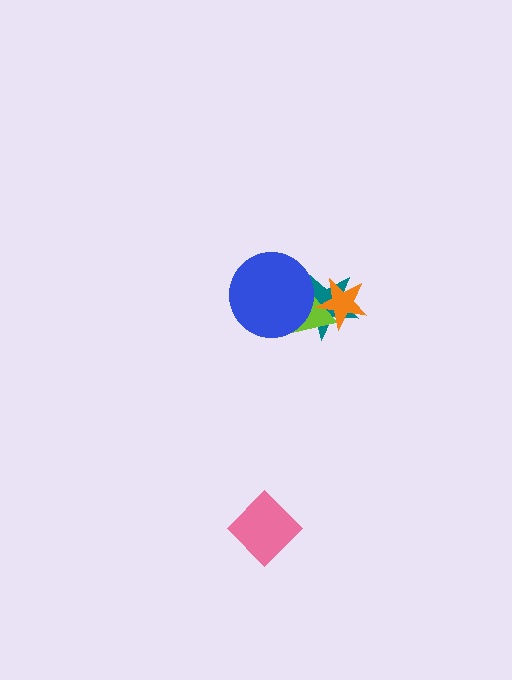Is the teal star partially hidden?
Yes, it is partially covered by another shape.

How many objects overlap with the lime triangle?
3 objects overlap with the lime triangle.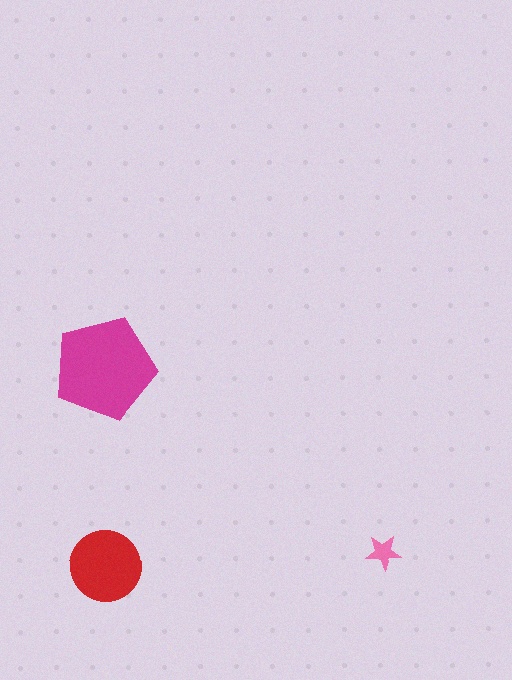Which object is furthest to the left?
The red circle is leftmost.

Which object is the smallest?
The pink star.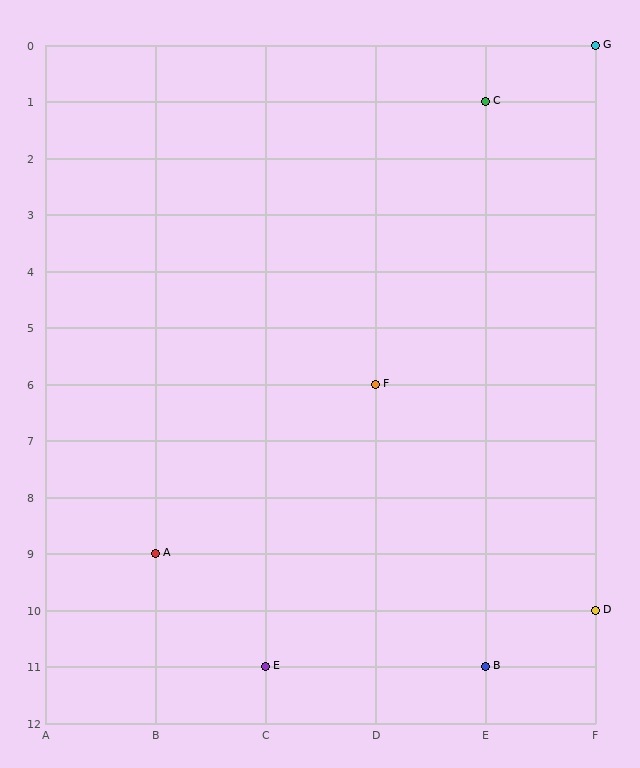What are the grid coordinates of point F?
Point F is at grid coordinates (D, 6).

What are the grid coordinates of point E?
Point E is at grid coordinates (C, 11).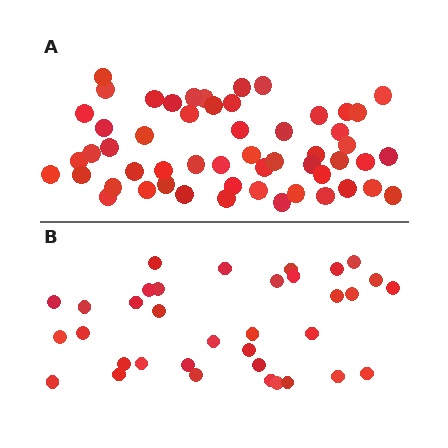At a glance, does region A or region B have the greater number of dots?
Region A (the top region) has more dots.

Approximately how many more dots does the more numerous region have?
Region A has approximately 20 more dots than region B.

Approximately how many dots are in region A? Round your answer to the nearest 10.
About 50 dots. (The exact count is 54, which rounds to 50.)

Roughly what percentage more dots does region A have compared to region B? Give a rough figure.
About 55% more.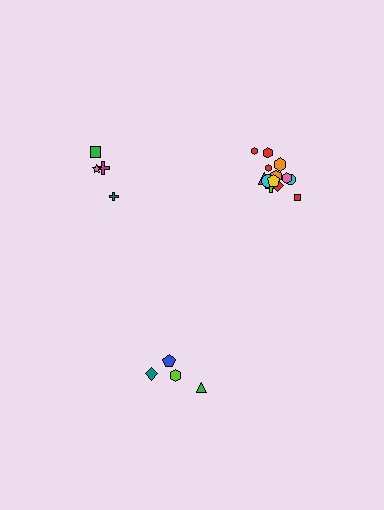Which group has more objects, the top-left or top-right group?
The top-right group.